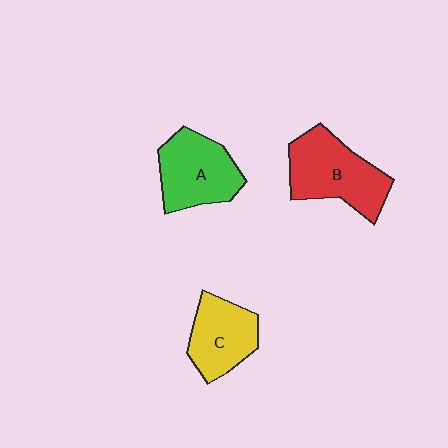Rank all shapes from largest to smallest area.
From largest to smallest: B (red), A (green), C (yellow).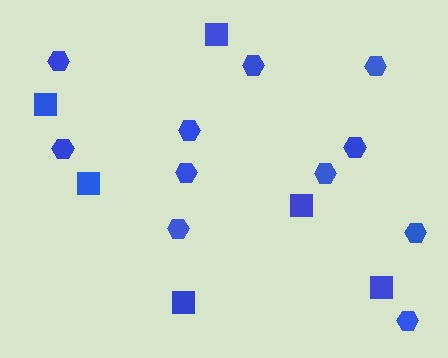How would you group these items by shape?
There are 2 groups: one group of squares (6) and one group of hexagons (11).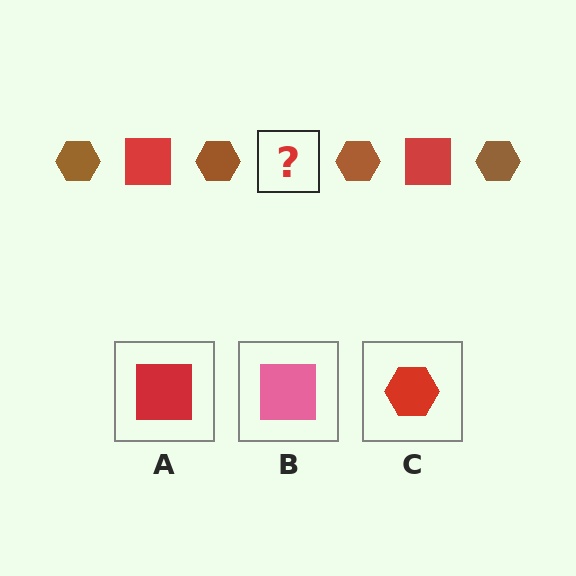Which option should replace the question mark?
Option A.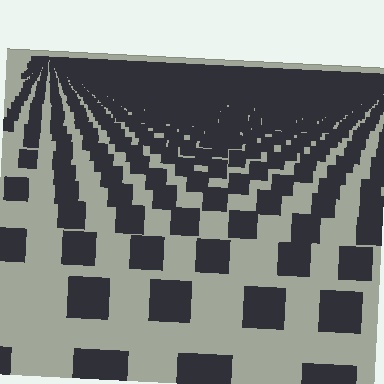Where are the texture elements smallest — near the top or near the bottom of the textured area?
Near the top.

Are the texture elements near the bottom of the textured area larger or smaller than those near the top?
Larger. Near the bottom, elements are closer to the viewer and appear at a bigger on-screen size.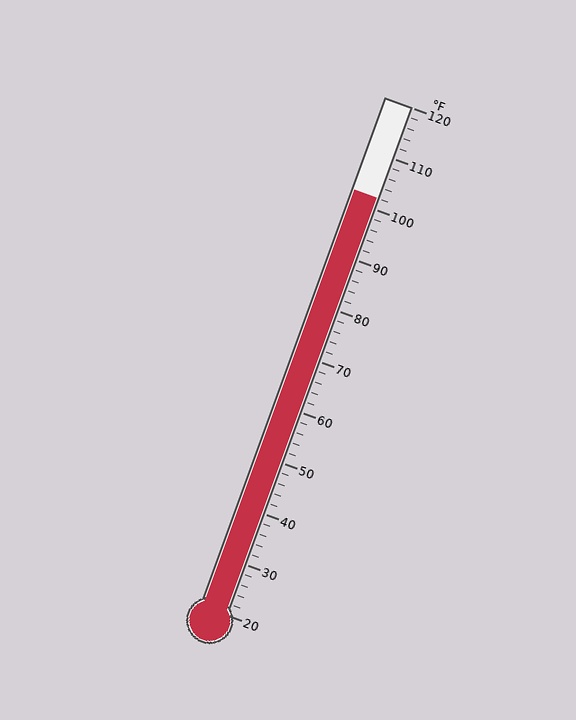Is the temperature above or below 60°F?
The temperature is above 60°F.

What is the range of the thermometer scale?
The thermometer scale ranges from 20°F to 120°F.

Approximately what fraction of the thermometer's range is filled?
The thermometer is filled to approximately 80% of its range.